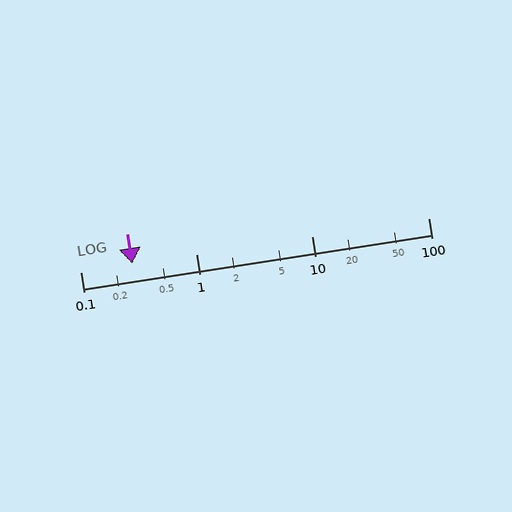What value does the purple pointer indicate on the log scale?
The pointer indicates approximately 0.28.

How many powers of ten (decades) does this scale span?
The scale spans 3 decades, from 0.1 to 100.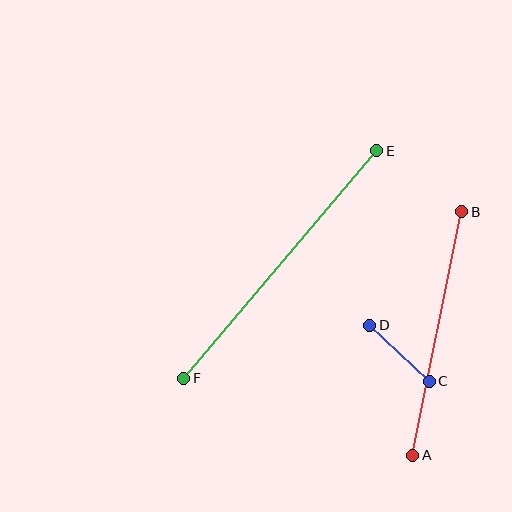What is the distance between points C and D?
The distance is approximately 82 pixels.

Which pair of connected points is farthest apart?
Points E and F are farthest apart.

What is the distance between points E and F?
The distance is approximately 298 pixels.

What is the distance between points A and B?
The distance is approximately 248 pixels.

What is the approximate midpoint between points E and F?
The midpoint is at approximately (280, 264) pixels.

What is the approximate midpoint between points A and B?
The midpoint is at approximately (437, 333) pixels.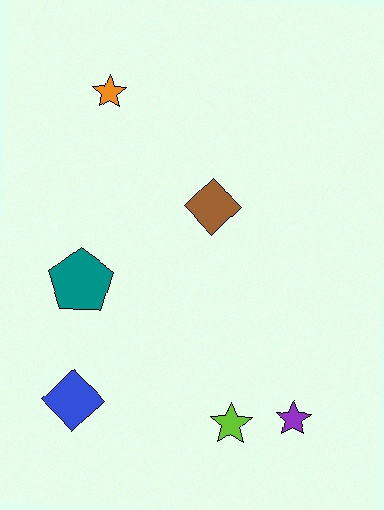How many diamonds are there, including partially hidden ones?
There are 2 diamonds.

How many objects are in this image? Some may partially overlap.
There are 6 objects.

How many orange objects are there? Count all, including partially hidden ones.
There is 1 orange object.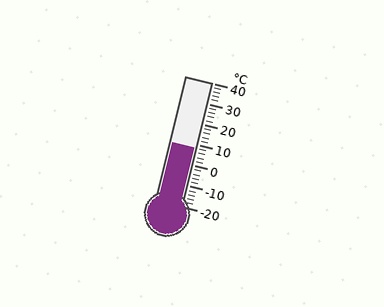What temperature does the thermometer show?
The thermometer shows approximately 8°C.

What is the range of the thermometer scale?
The thermometer scale ranges from -20°C to 40°C.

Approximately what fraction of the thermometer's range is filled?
The thermometer is filled to approximately 45% of its range.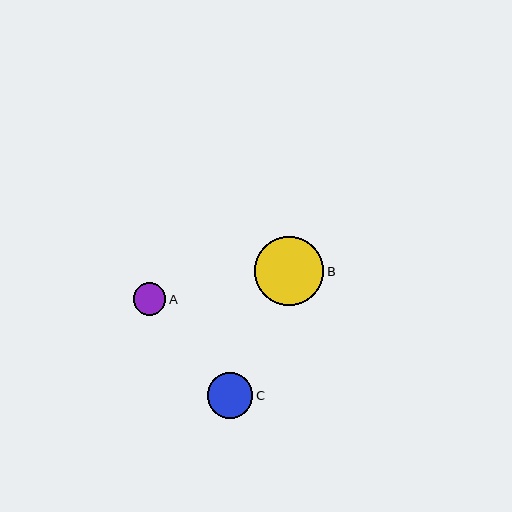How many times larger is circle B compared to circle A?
Circle B is approximately 2.1 times the size of circle A.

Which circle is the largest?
Circle B is the largest with a size of approximately 69 pixels.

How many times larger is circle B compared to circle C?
Circle B is approximately 1.5 times the size of circle C.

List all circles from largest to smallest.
From largest to smallest: B, C, A.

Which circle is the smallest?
Circle A is the smallest with a size of approximately 32 pixels.